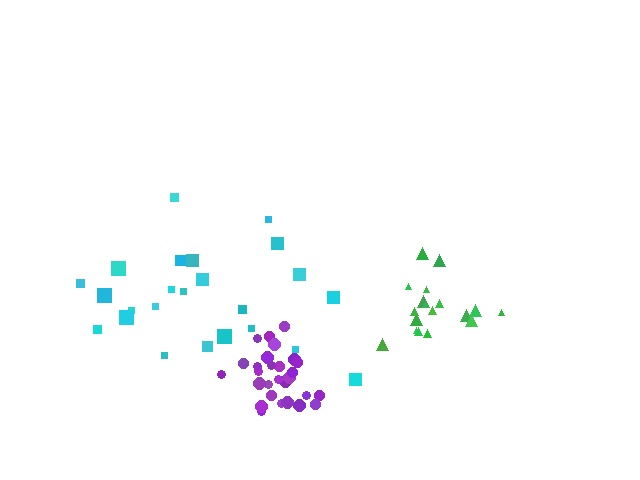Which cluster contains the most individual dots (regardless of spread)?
Purple (28).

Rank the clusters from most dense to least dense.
purple, green, cyan.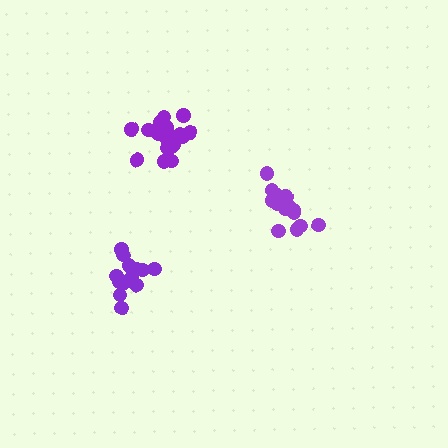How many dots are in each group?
Group 1: 20 dots, Group 2: 15 dots, Group 3: 15 dots (50 total).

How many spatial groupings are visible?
There are 3 spatial groupings.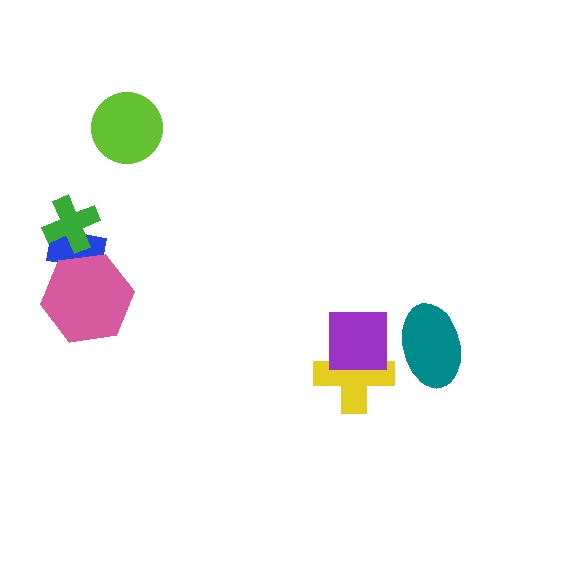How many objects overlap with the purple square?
1 object overlaps with the purple square.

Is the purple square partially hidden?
No, no other shape covers it.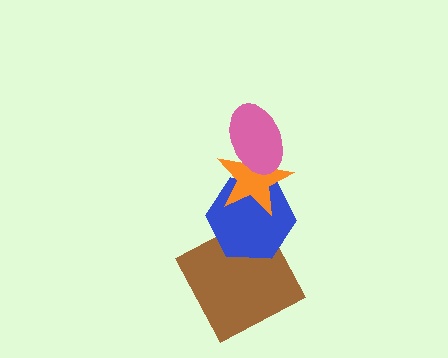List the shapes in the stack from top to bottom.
From top to bottom: the pink ellipse, the orange star, the blue hexagon, the brown square.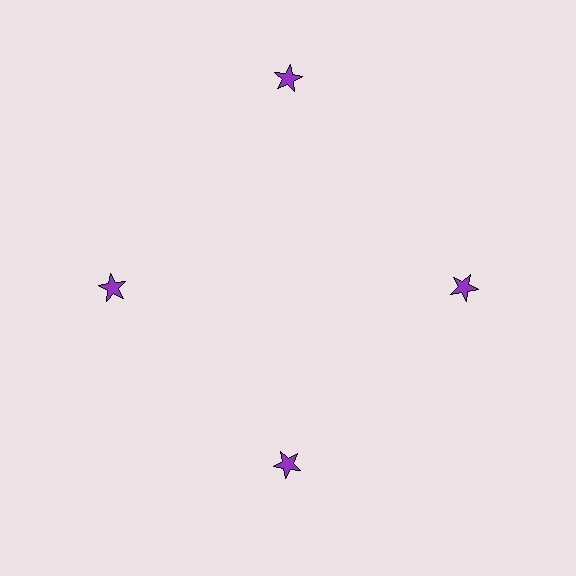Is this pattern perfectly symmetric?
No. The 4 purple stars are arranged in a ring, but one element near the 12 o'clock position is pushed outward from the center, breaking the 4-fold rotational symmetry.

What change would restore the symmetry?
The symmetry would be restored by moving it inward, back onto the ring so that all 4 stars sit at equal angles and equal distance from the center.